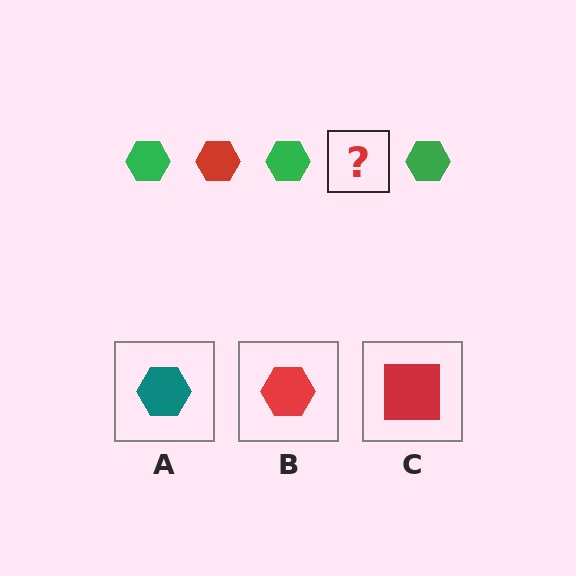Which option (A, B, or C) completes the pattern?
B.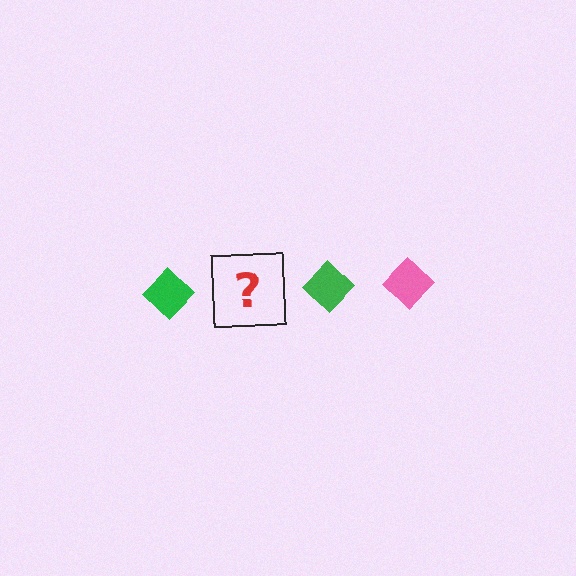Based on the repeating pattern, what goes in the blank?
The blank should be a pink diamond.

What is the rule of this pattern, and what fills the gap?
The rule is that the pattern cycles through green, pink diamonds. The gap should be filled with a pink diamond.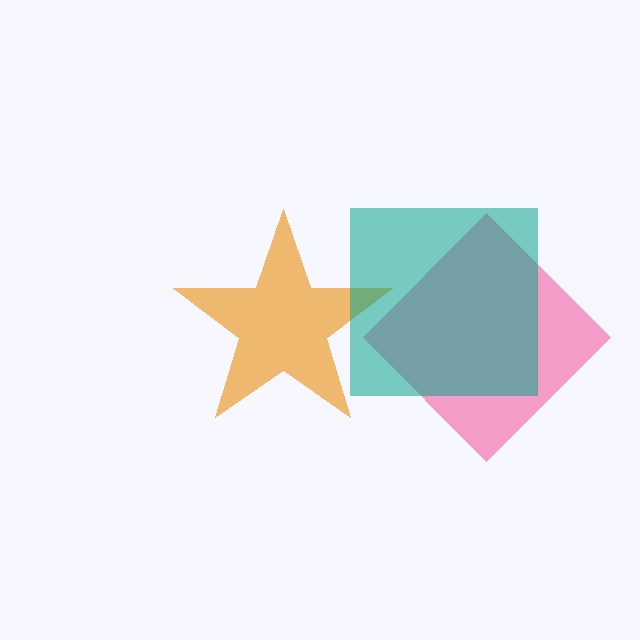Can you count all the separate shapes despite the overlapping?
Yes, there are 3 separate shapes.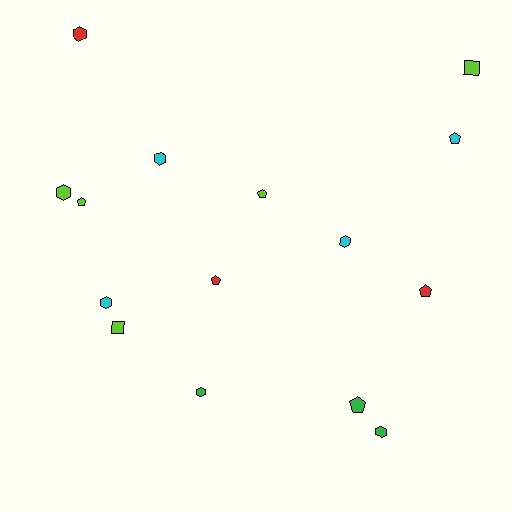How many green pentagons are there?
There is 1 green pentagon.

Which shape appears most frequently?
Hexagon, with 7 objects.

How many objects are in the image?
There are 15 objects.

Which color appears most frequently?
Lime, with 5 objects.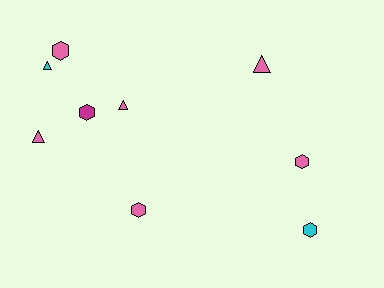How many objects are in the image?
There are 9 objects.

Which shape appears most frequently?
Hexagon, with 5 objects.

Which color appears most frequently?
Pink, with 6 objects.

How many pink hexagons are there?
There are 3 pink hexagons.